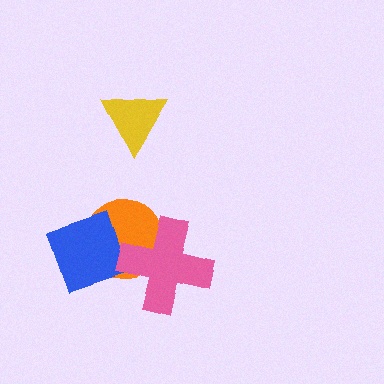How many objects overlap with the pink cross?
2 objects overlap with the pink cross.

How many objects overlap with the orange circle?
2 objects overlap with the orange circle.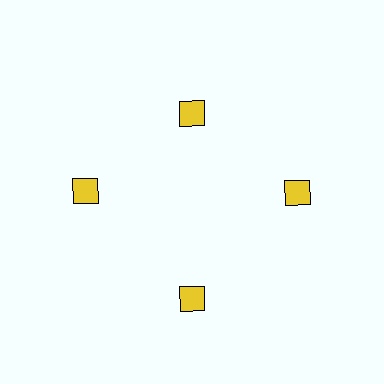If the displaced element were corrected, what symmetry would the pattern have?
It would have 4-fold rotational symmetry — the pattern would map onto itself every 90 degrees.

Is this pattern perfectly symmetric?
No. The 4 yellow squares are arranged in a ring, but one element near the 12 o'clock position is pulled inward toward the center, breaking the 4-fold rotational symmetry.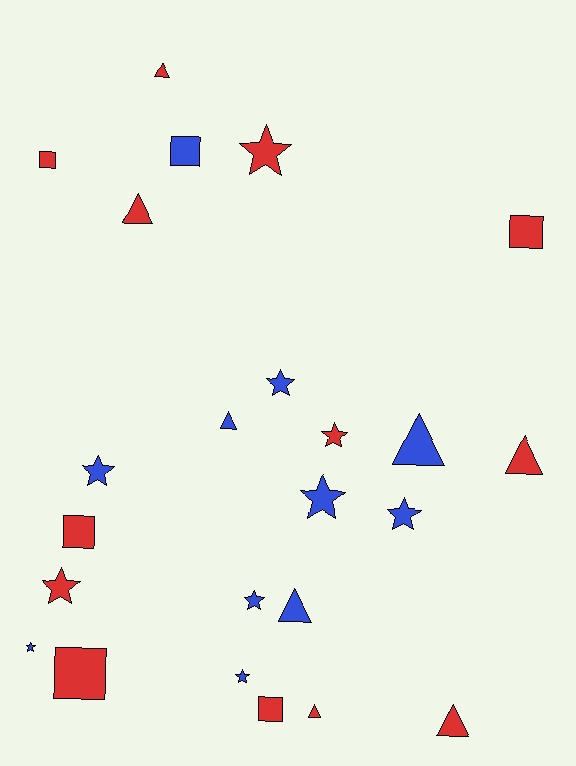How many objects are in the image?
There are 24 objects.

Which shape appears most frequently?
Star, with 10 objects.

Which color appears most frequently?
Red, with 13 objects.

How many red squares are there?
There are 5 red squares.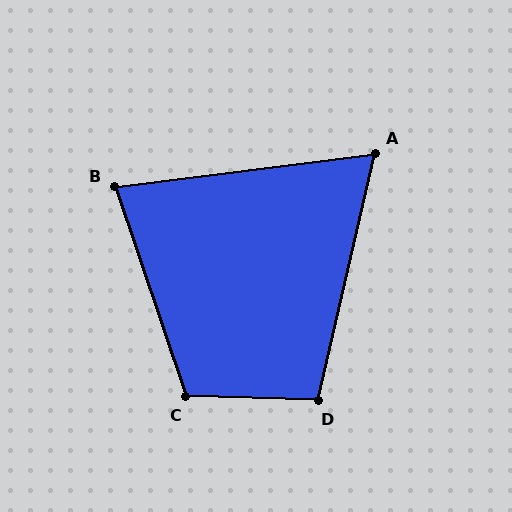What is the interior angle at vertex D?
Approximately 101 degrees (obtuse).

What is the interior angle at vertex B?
Approximately 79 degrees (acute).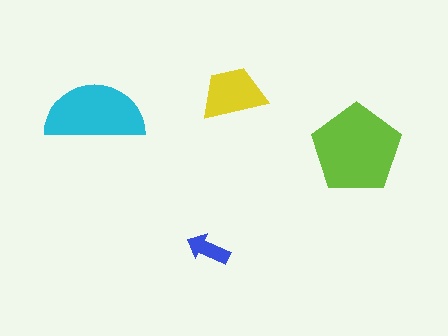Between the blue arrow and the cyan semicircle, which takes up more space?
The cyan semicircle.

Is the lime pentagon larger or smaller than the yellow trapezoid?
Larger.